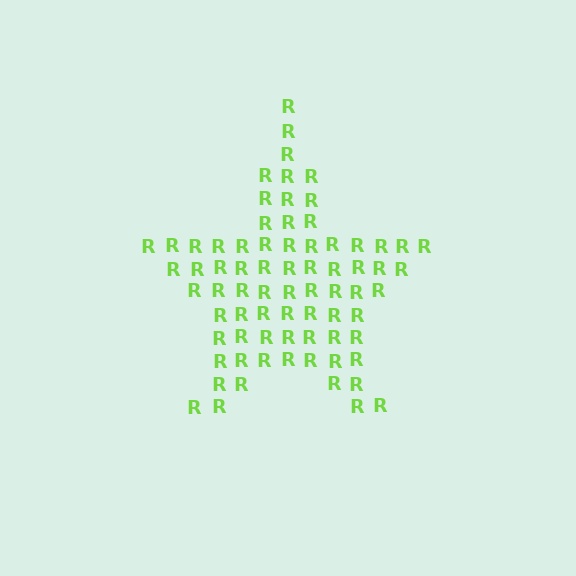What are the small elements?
The small elements are letter R's.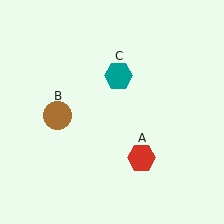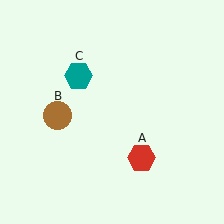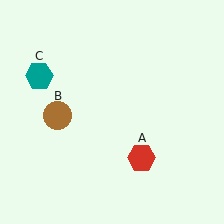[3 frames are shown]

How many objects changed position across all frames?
1 object changed position: teal hexagon (object C).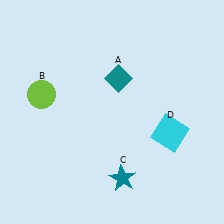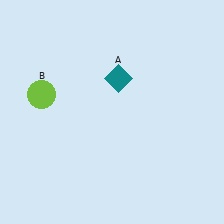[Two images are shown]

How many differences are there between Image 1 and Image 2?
There are 2 differences between the two images.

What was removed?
The cyan square (D), the teal star (C) were removed in Image 2.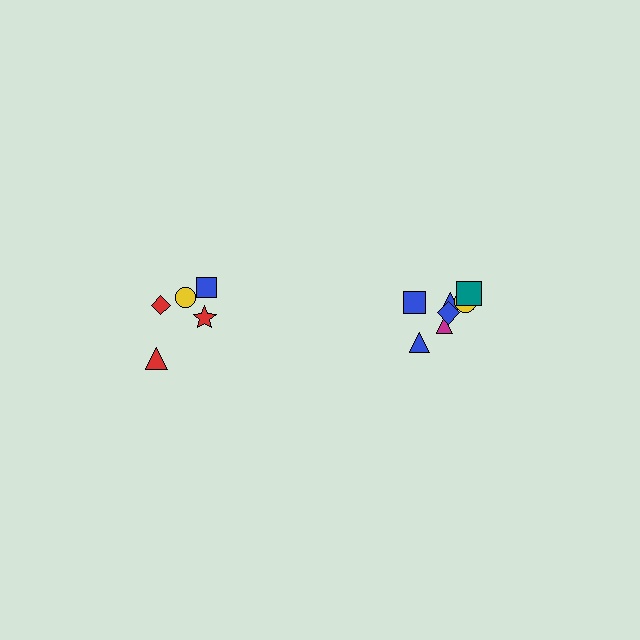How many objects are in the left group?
There are 5 objects.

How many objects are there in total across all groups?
There are 12 objects.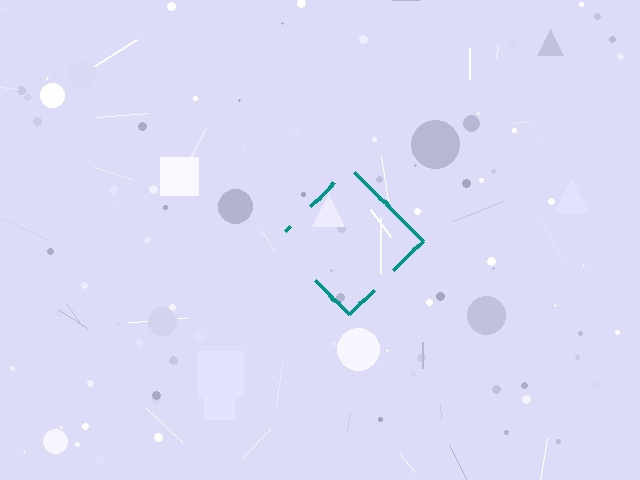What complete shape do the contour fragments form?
The contour fragments form a diamond.